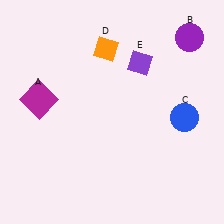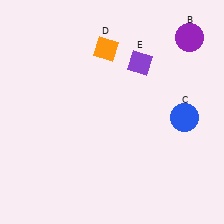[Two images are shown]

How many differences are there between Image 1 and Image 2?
There is 1 difference between the two images.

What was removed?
The magenta square (A) was removed in Image 2.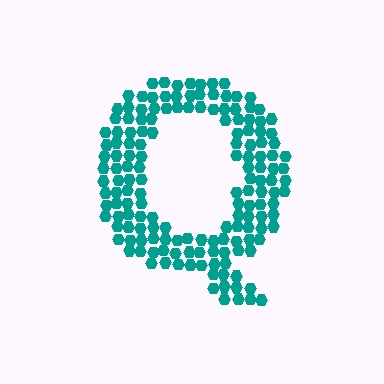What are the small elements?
The small elements are hexagons.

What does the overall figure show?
The overall figure shows the letter Q.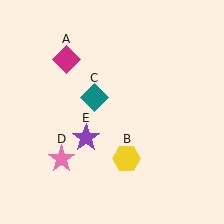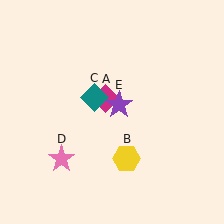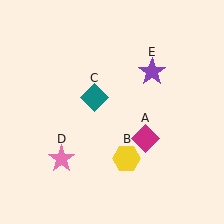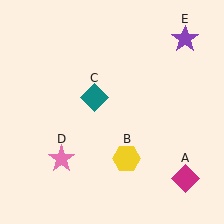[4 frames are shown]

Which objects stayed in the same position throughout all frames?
Yellow hexagon (object B) and teal diamond (object C) and pink star (object D) remained stationary.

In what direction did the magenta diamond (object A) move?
The magenta diamond (object A) moved down and to the right.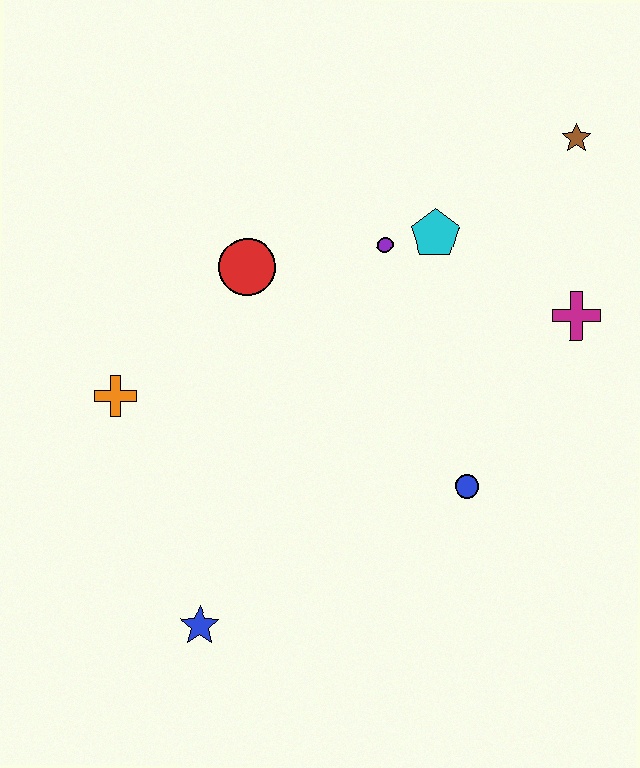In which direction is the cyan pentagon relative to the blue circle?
The cyan pentagon is above the blue circle.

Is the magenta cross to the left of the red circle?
No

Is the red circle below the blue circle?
No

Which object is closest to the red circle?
The purple circle is closest to the red circle.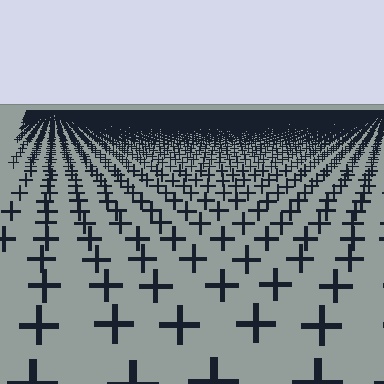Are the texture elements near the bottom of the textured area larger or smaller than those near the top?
Larger. Near the bottom, elements are closer to the viewer and appear at a bigger on-screen size.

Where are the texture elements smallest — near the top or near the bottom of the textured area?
Near the top.